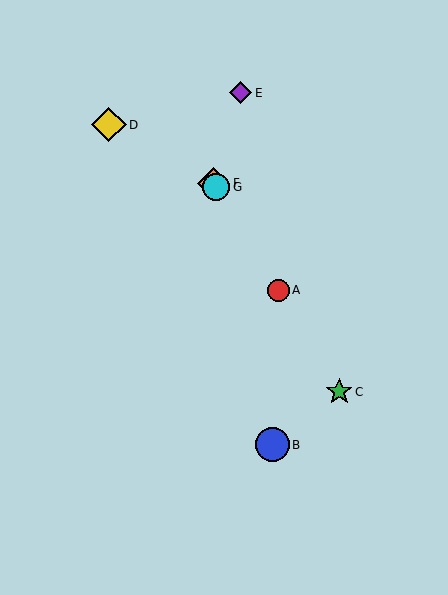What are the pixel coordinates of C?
Object C is at (339, 392).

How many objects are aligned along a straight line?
4 objects (A, C, F, G) are aligned along a straight line.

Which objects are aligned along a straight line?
Objects A, C, F, G are aligned along a straight line.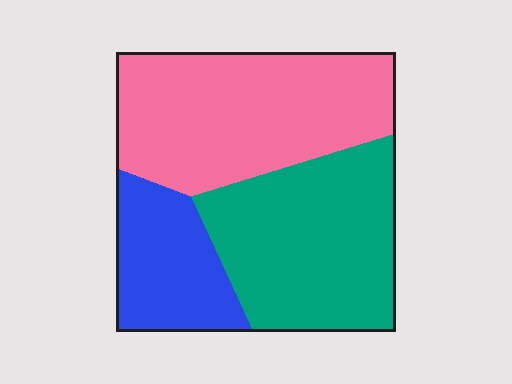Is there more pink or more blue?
Pink.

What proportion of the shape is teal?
Teal takes up about three eighths (3/8) of the shape.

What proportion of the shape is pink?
Pink takes up between a third and a half of the shape.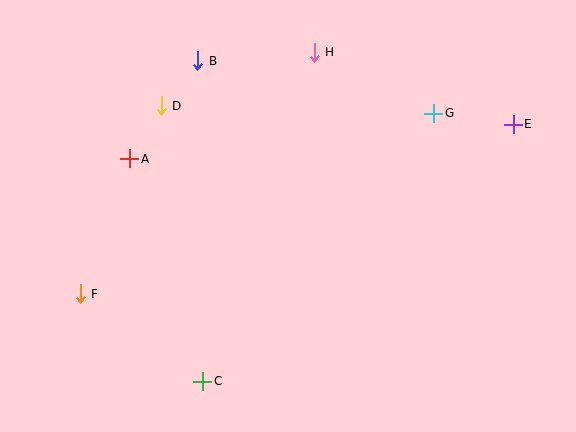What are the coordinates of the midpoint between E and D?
The midpoint between E and D is at (337, 115).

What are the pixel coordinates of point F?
Point F is at (80, 294).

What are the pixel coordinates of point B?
Point B is at (198, 61).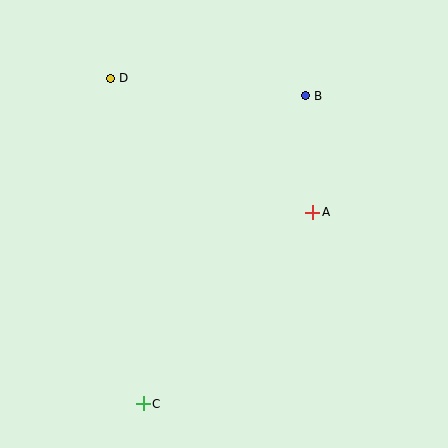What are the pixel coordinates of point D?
Point D is at (110, 78).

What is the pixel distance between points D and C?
The distance between D and C is 328 pixels.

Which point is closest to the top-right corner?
Point B is closest to the top-right corner.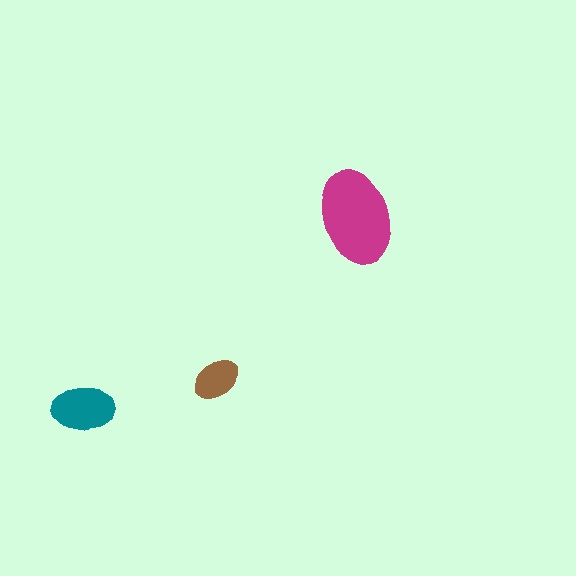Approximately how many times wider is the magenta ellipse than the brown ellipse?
About 2 times wider.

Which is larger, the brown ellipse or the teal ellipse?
The teal one.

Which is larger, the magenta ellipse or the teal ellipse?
The magenta one.